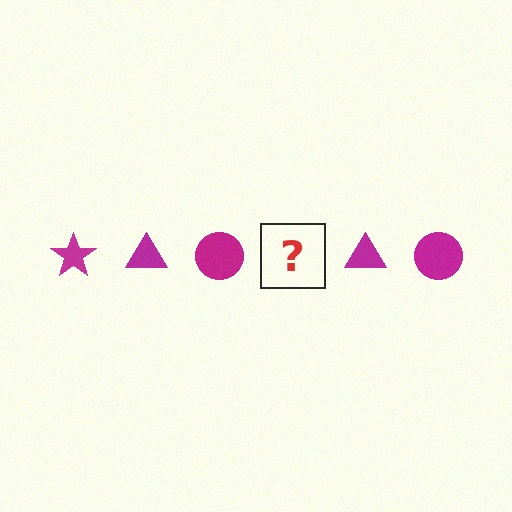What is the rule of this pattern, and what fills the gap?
The rule is that the pattern cycles through star, triangle, circle shapes in magenta. The gap should be filled with a magenta star.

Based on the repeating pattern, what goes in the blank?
The blank should be a magenta star.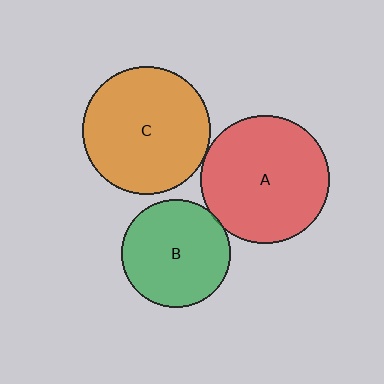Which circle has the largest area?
Circle A (red).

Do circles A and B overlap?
Yes.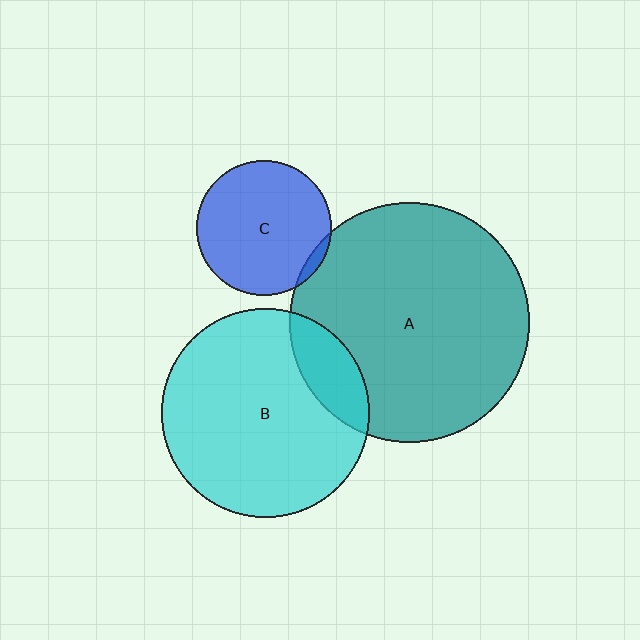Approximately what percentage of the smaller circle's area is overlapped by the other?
Approximately 15%.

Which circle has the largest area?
Circle A (teal).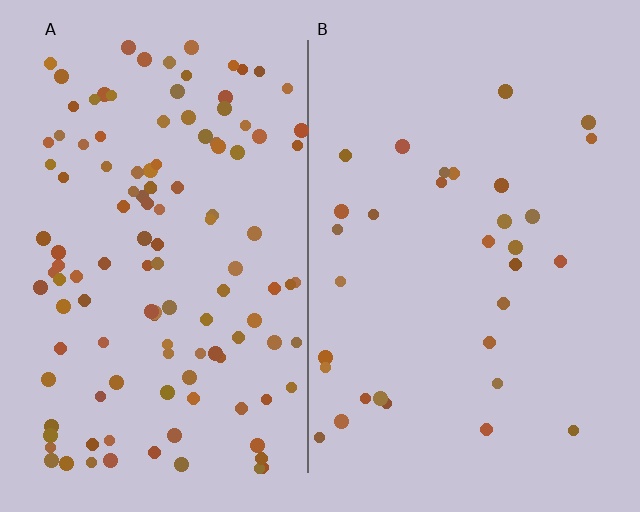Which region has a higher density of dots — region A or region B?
A (the left).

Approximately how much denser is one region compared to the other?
Approximately 3.9× — region A over region B.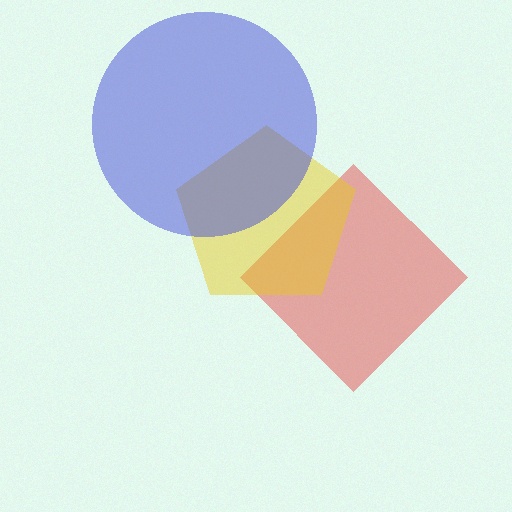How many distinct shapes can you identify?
There are 3 distinct shapes: a red diamond, a yellow pentagon, a blue circle.